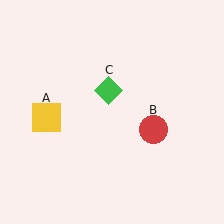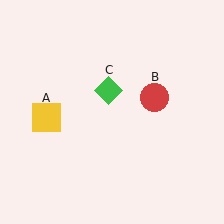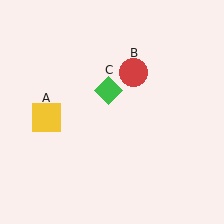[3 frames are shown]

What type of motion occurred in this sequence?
The red circle (object B) rotated counterclockwise around the center of the scene.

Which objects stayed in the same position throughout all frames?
Yellow square (object A) and green diamond (object C) remained stationary.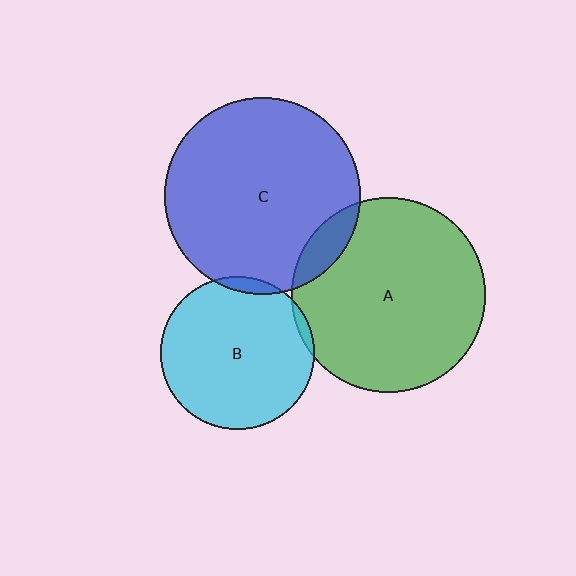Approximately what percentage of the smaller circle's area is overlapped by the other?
Approximately 5%.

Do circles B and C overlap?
Yes.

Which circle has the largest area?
Circle C (blue).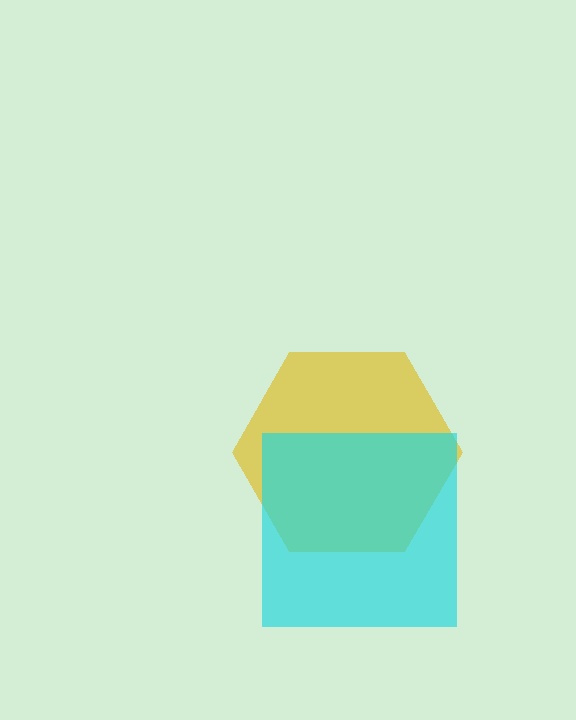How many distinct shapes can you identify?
There are 2 distinct shapes: a yellow hexagon, a cyan square.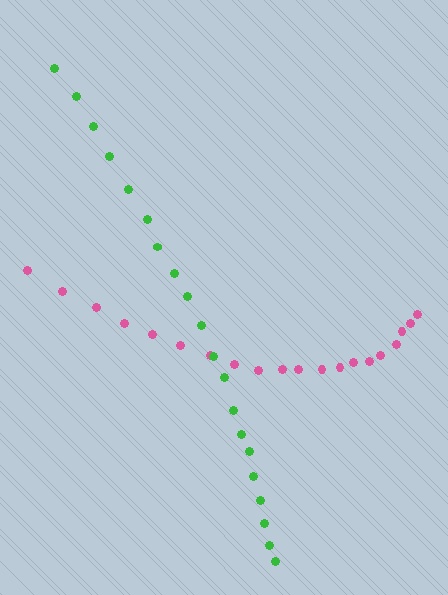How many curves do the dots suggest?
There are 2 distinct paths.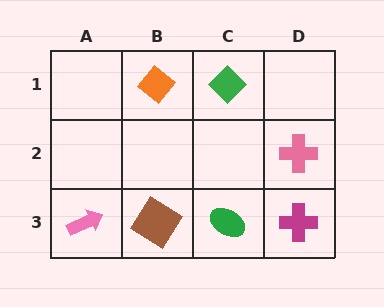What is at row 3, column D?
A magenta cross.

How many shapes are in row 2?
1 shape.